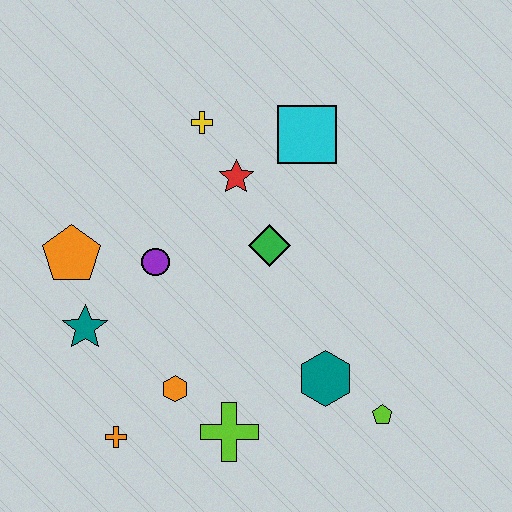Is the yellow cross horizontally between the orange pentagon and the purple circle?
No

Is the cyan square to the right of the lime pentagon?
No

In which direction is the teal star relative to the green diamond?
The teal star is to the left of the green diamond.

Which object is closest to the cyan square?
The red star is closest to the cyan square.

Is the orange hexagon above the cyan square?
No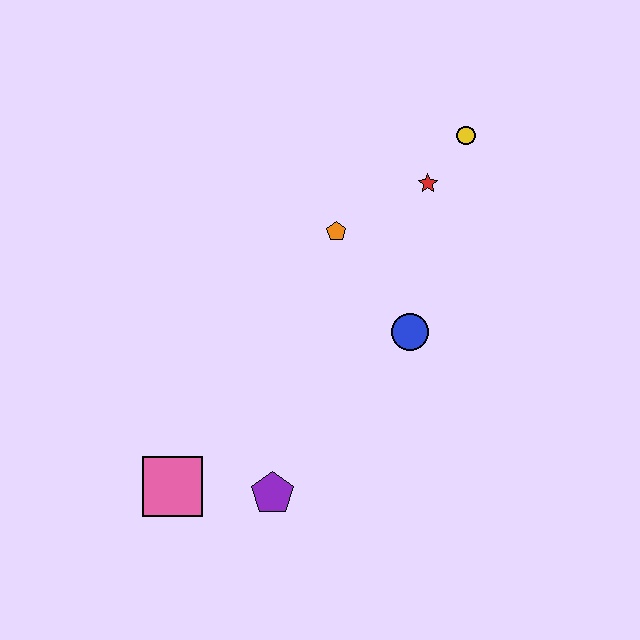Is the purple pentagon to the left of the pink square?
No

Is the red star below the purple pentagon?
No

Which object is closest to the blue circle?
The orange pentagon is closest to the blue circle.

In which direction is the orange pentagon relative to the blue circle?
The orange pentagon is above the blue circle.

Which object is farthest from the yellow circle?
The pink square is farthest from the yellow circle.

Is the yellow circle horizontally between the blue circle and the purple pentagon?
No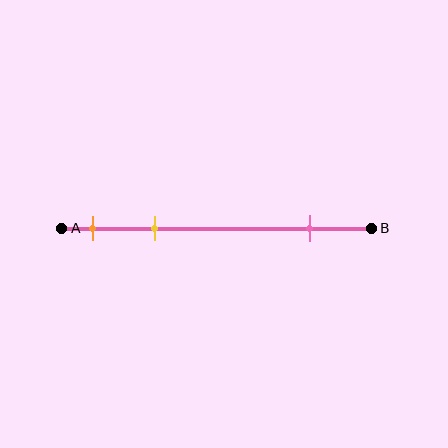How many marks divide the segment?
There are 3 marks dividing the segment.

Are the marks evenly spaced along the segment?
No, the marks are not evenly spaced.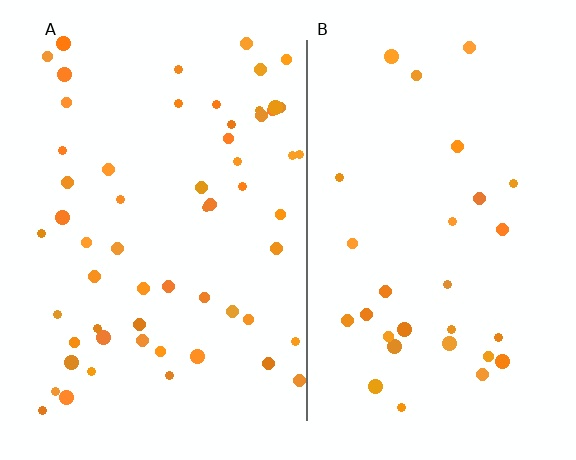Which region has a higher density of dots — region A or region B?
A (the left).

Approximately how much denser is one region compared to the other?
Approximately 1.9× — region A over region B.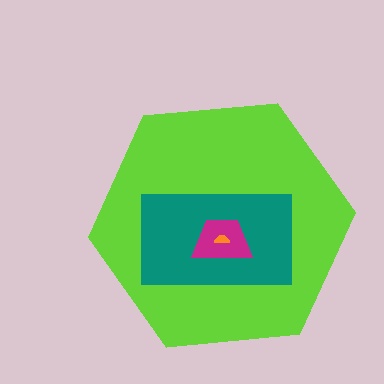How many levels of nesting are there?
4.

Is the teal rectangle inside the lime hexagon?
Yes.